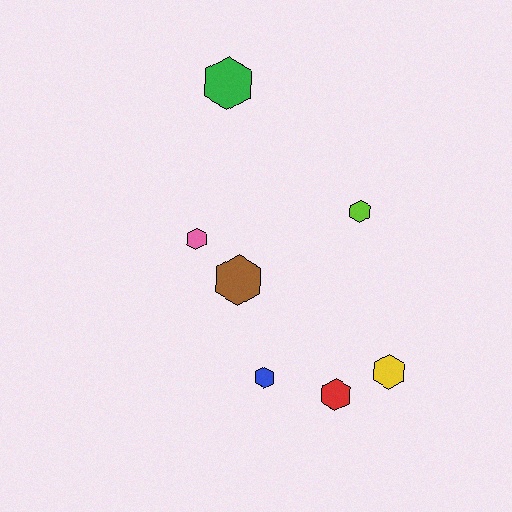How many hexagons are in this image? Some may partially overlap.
There are 7 hexagons.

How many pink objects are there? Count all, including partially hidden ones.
There is 1 pink object.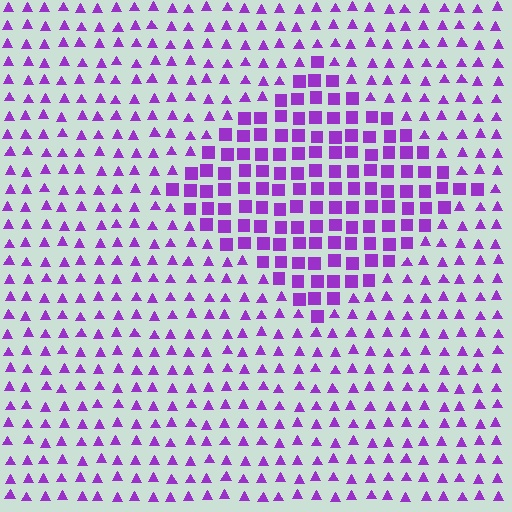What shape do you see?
I see a diamond.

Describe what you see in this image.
The image is filled with small purple elements arranged in a uniform grid. A diamond-shaped region contains squares, while the surrounding area contains triangles. The boundary is defined purely by the change in element shape.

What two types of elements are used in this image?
The image uses squares inside the diamond region and triangles outside it.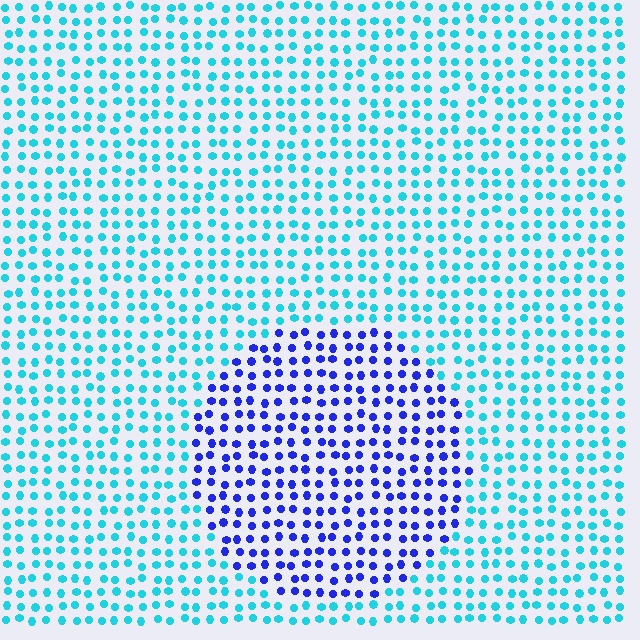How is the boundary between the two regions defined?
The boundary is defined purely by a slight shift in hue (about 53 degrees). Spacing, size, and orientation are identical on both sides.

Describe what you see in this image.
The image is filled with small cyan elements in a uniform arrangement. A circle-shaped region is visible where the elements are tinted to a slightly different hue, forming a subtle color boundary.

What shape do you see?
I see a circle.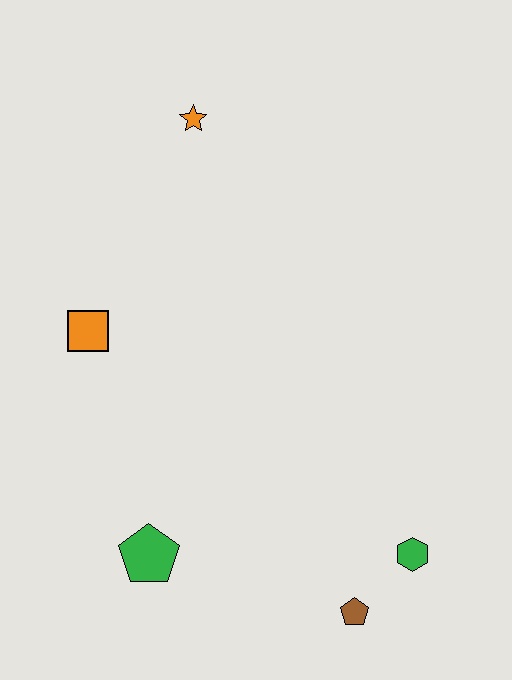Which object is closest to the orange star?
The orange square is closest to the orange star.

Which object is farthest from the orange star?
The brown pentagon is farthest from the orange star.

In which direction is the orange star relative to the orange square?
The orange star is above the orange square.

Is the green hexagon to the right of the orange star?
Yes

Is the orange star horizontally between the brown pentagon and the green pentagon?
Yes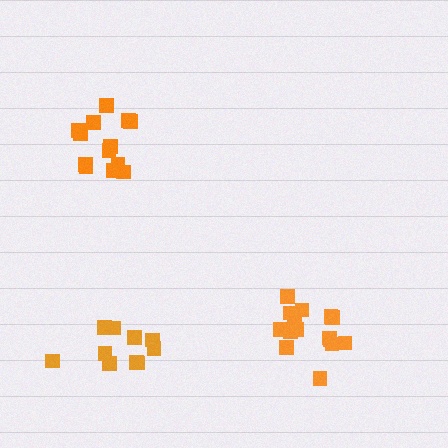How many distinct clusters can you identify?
There are 3 distinct clusters.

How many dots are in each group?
Group 1: 15 dots, Group 2: 13 dots, Group 3: 10 dots (38 total).